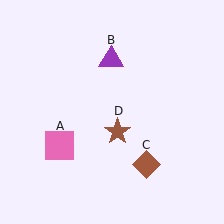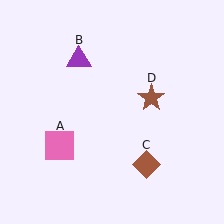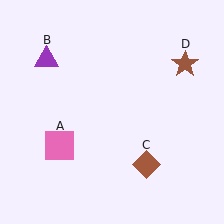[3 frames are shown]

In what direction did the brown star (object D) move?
The brown star (object D) moved up and to the right.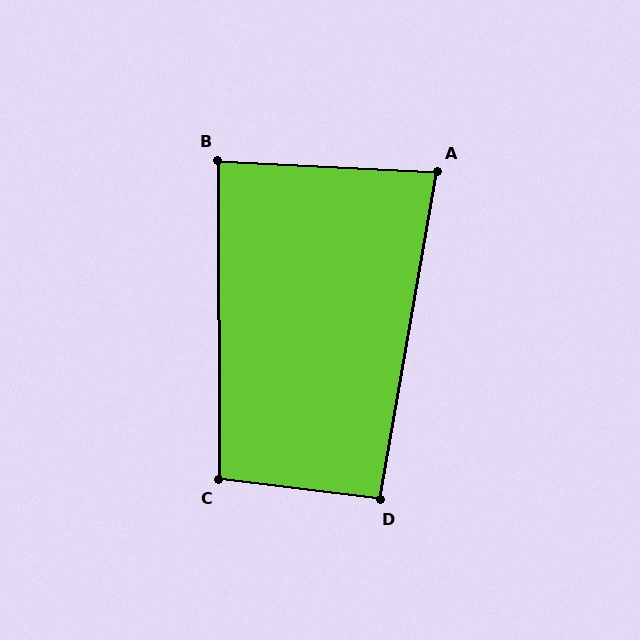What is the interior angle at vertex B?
Approximately 87 degrees (approximately right).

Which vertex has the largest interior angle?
C, at approximately 97 degrees.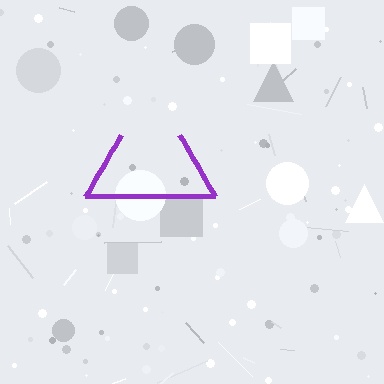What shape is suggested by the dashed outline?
The dashed outline suggests a triangle.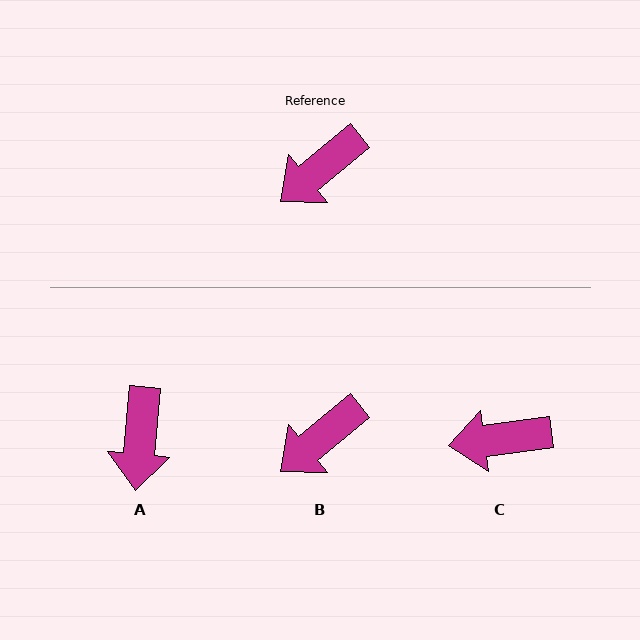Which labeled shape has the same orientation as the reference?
B.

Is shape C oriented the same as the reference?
No, it is off by about 32 degrees.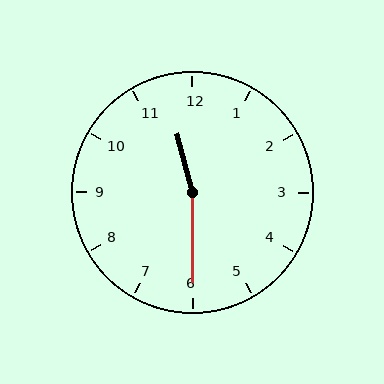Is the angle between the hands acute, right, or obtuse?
It is obtuse.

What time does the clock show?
11:30.